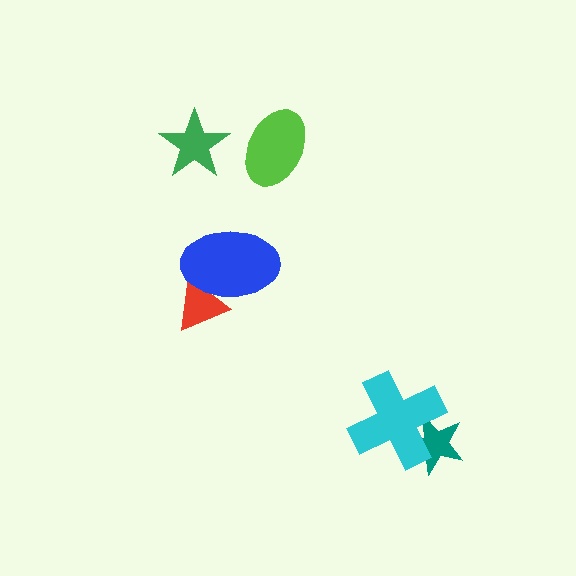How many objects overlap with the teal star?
1 object overlaps with the teal star.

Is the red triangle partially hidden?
Yes, it is partially covered by another shape.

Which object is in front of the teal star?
The cyan cross is in front of the teal star.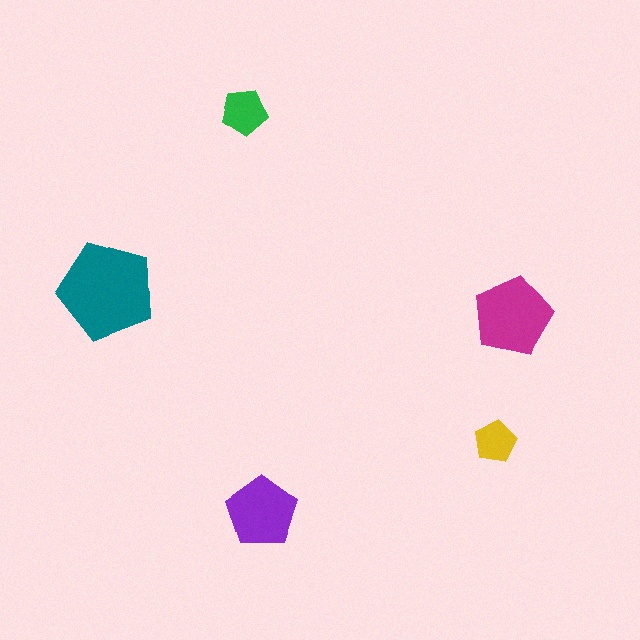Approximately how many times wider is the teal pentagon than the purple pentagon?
About 1.5 times wider.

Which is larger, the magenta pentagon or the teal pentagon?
The teal one.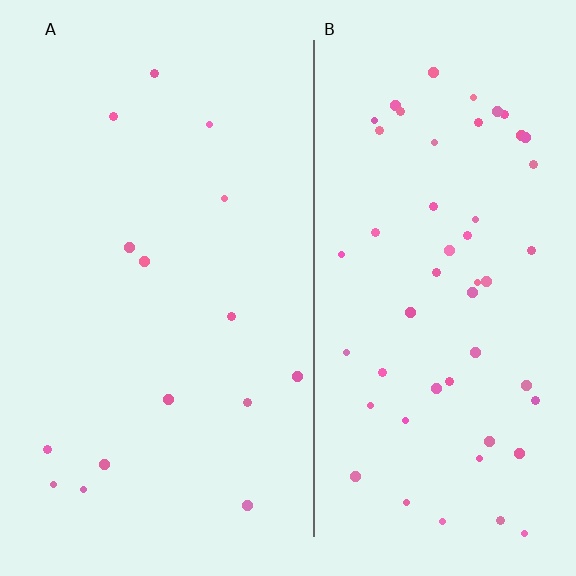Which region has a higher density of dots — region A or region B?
B (the right).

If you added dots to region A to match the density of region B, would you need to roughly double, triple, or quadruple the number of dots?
Approximately triple.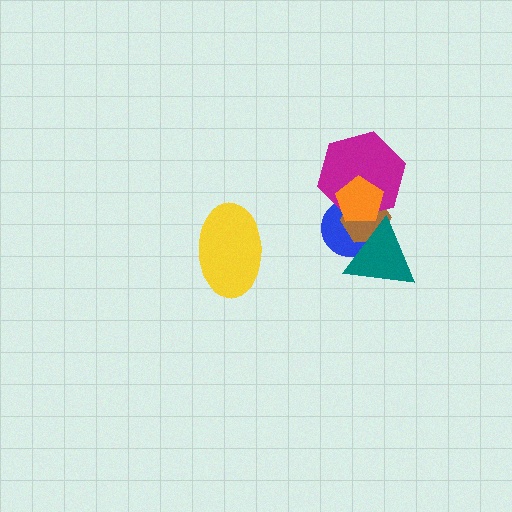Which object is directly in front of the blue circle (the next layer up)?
The brown hexagon is directly in front of the blue circle.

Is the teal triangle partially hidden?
Yes, it is partially covered by another shape.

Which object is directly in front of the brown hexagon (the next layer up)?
The magenta hexagon is directly in front of the brown hexagon.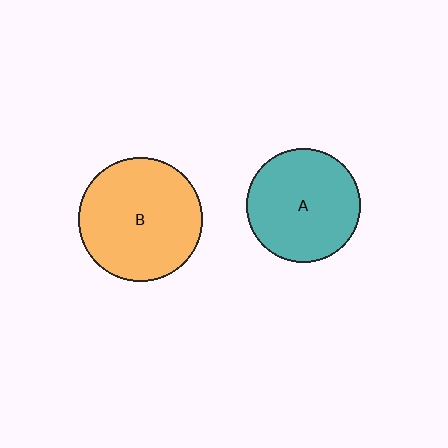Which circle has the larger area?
Circle B (orange).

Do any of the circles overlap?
No, none of the circles overlap.